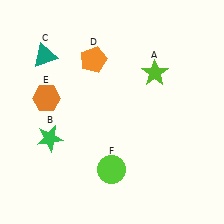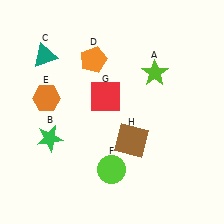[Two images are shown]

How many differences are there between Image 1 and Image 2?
There are 2 differences between the two images.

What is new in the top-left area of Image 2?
A red square (G) was added in the top-left area of Image 2.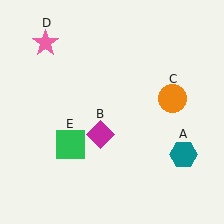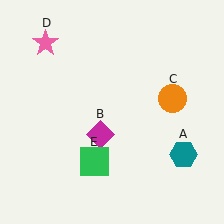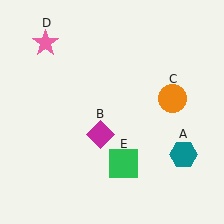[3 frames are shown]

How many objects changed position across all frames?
1 object changed position: green square (object E).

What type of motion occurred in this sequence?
The green square (object E) rotated counterclockwise around the center of the scene.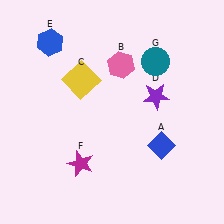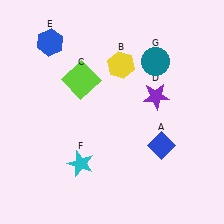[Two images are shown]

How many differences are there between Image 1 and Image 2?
There are 3 differences between the two images.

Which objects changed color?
B changed from pink to yellow. C changed from yellow to lime. F changed from magenta to cyan.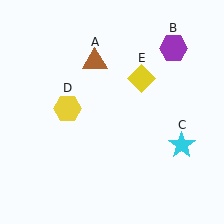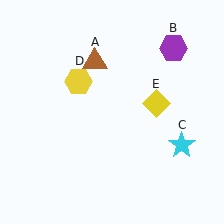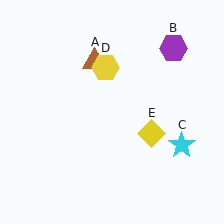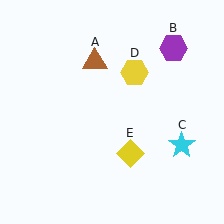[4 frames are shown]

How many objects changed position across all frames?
2 objects changed position: yellow hexagon (object D), yellow diamond (object E).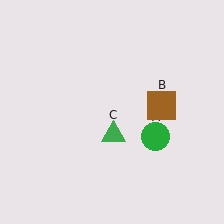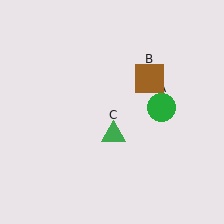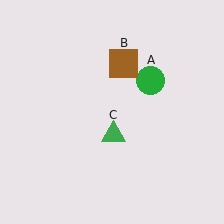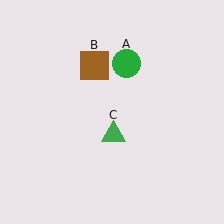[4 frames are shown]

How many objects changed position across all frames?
2 objects changed position: green circle (object A), brown square (object B).